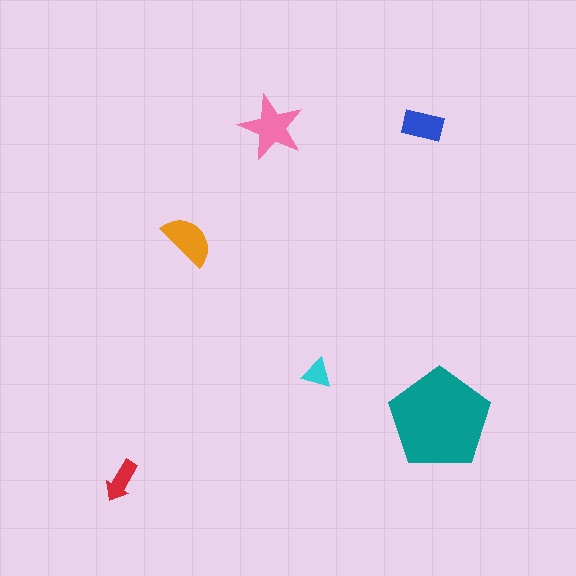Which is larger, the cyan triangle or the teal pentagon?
The teal pentagon.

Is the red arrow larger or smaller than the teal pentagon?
Smaller.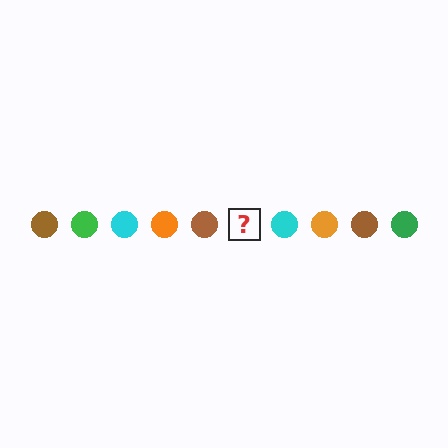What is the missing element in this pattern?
The missing element is a green circle.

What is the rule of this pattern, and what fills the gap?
The rule is that the pattern cycles through brown, green, cyan, orange circles. The gap should be filled with a green circle.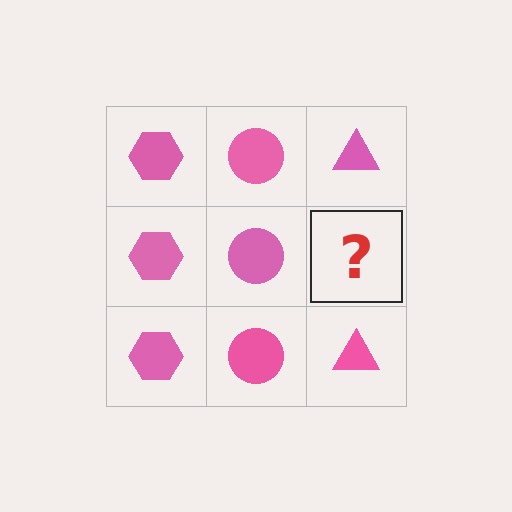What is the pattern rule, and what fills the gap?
The rule is that each column has a consistent shape. The gap should be filled with a pink triangle.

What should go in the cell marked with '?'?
The missing cell should contain a pink triangle.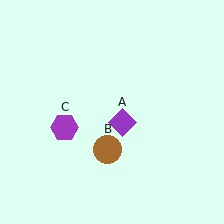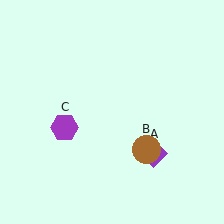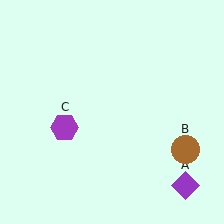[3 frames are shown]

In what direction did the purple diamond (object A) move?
The purple diamond (object A) moved down and to the right.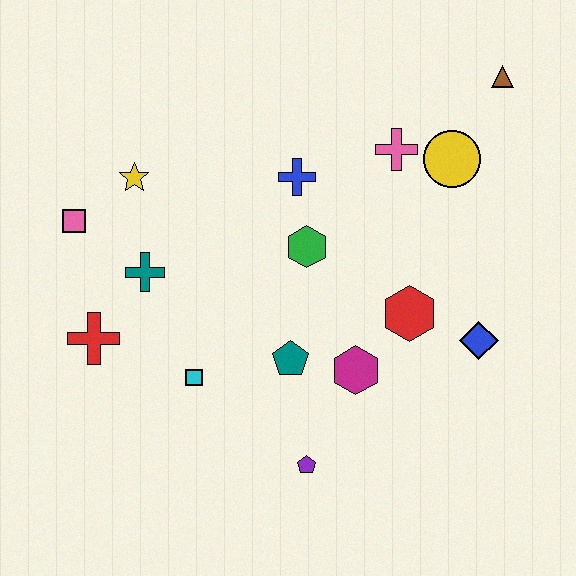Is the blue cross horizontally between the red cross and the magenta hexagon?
Yes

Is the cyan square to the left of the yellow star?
No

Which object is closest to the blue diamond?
The red hexagon is closest to the blue diamond.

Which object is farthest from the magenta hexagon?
The brown triangle is farthest from the magenta hexagon.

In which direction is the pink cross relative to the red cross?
The pink cross is to the right of the red cross.